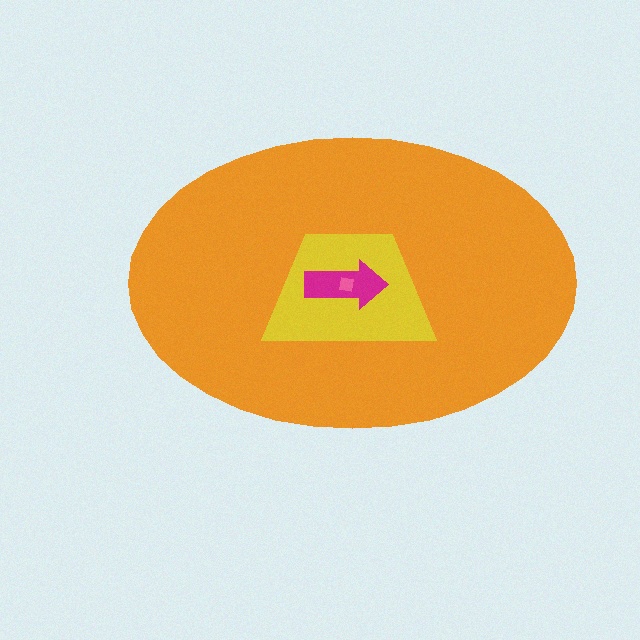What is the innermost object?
The pink square.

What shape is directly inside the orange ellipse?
The yellow trapezoid.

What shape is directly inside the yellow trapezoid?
The magenta arrow.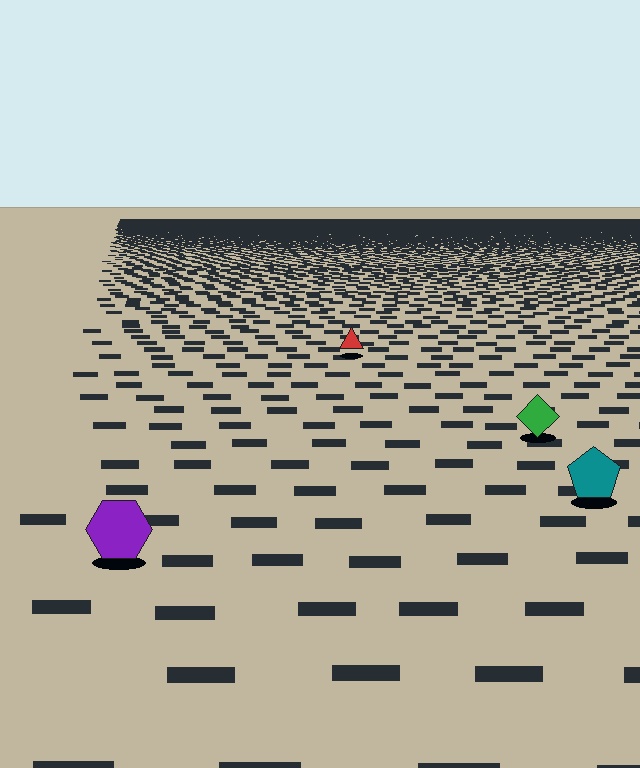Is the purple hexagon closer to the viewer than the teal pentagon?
Yes. The purple hexagon is closer — you can tell from the texture gradient: the ground texture is coarser near it.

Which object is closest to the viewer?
The purple hexagon is closest. The texture marks near it are larger and more spread out.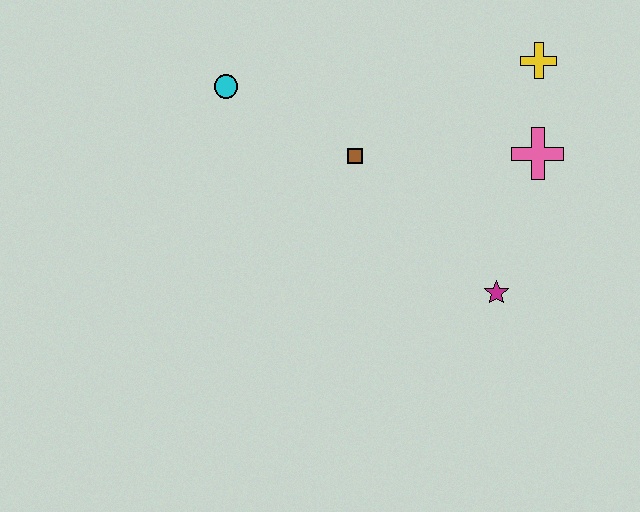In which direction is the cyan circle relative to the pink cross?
The cyan circle is to the left of the pink cross.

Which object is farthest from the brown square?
The yellow cross is farthest from the brown square.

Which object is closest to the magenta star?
The pink cross is closest to the magenta star.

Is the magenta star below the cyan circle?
Yes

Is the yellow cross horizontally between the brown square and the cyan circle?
No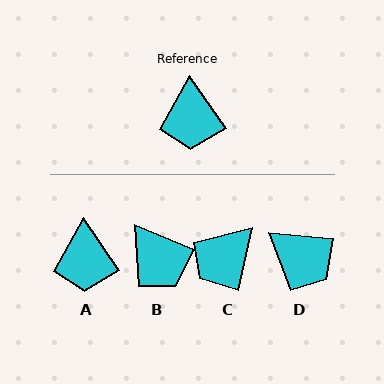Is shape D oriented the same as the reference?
No, it is off by about 51 degrees.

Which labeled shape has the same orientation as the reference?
A.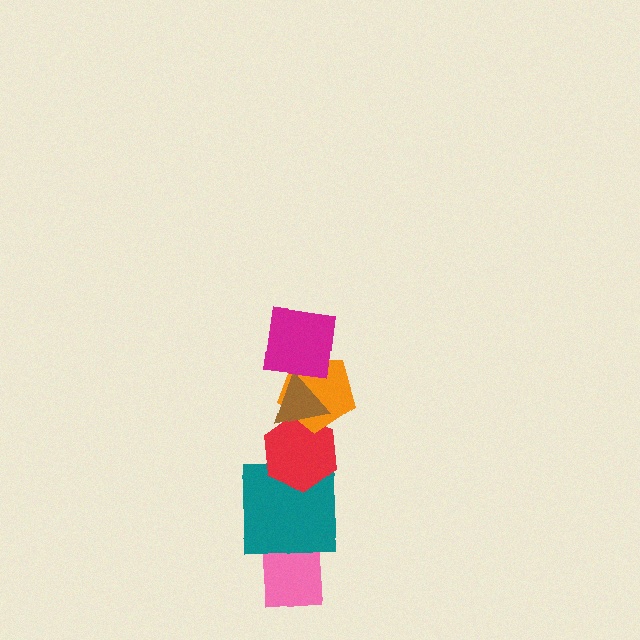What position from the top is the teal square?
The teal square is 5th from the top.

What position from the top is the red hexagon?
The red hexagon is 4th from the top.